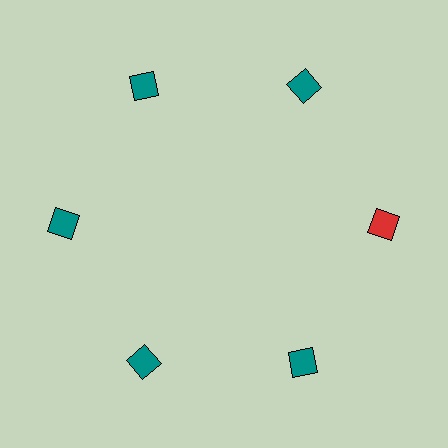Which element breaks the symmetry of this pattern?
The red square at roughly the 3 o'clock position breaks the symmetry. All other shapes are teal squares.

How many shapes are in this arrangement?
There are 6 shapes arranged in a ring pattern.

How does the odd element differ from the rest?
It has a different color: red instead of teal.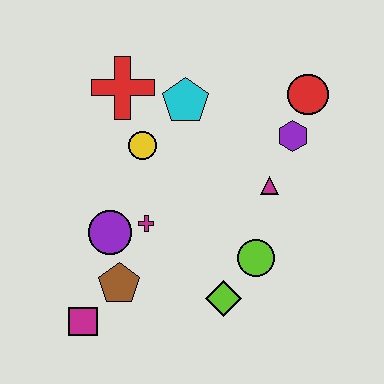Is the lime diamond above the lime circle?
No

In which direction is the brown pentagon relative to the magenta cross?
The brown pentagon is below the magenta cross.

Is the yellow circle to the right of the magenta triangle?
No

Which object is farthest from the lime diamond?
The red cross is farthest from the lime diamond.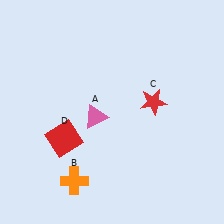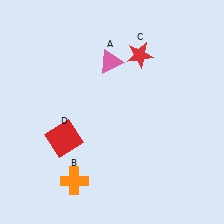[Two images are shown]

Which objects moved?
The objects that moved are: the pink triangle (A), the red star (C).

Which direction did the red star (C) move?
The red star (C) moved up.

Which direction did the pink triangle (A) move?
The pink triangle (A) moved up.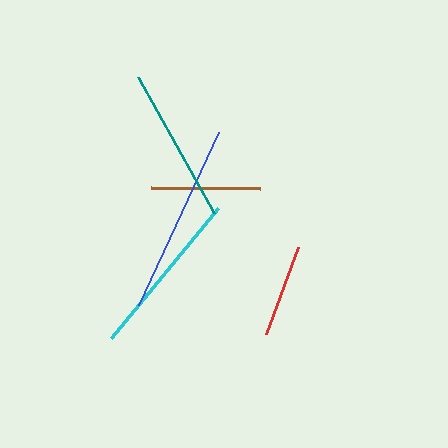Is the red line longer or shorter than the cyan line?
The cyan line is longer than the red line.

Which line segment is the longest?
The blue line is the longest at approximately 190 pixels.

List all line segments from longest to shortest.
From longest to shortest: blue, cyan, teal, brown, red.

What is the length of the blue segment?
The blue segment is approximately 190 pixels long.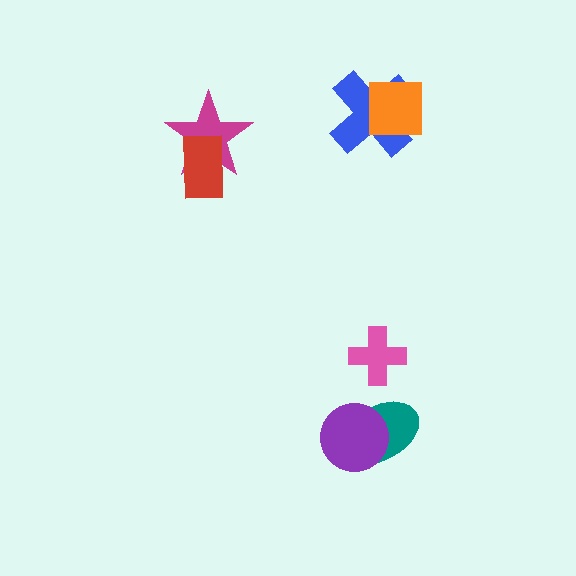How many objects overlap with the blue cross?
1 object overlaps with the blue cross.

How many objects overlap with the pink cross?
0 objects overlap with the pink cross.